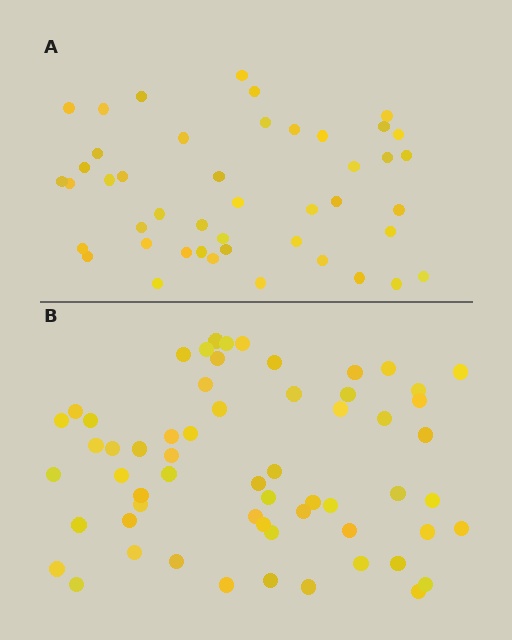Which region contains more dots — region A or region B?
Region B (the bottom region) has more dots.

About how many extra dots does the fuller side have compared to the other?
Region B has approximately 15 more dots than region A.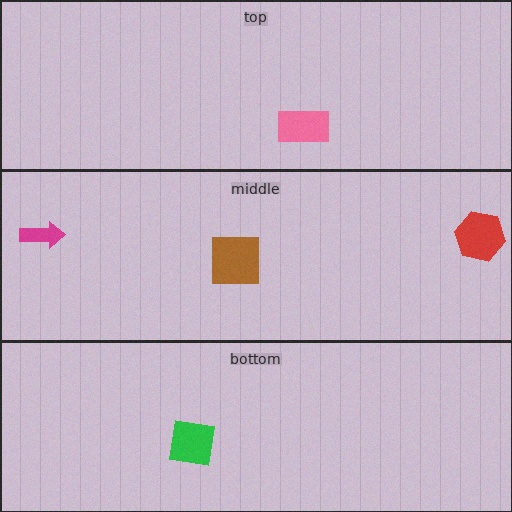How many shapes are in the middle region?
3.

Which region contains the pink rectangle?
The top region.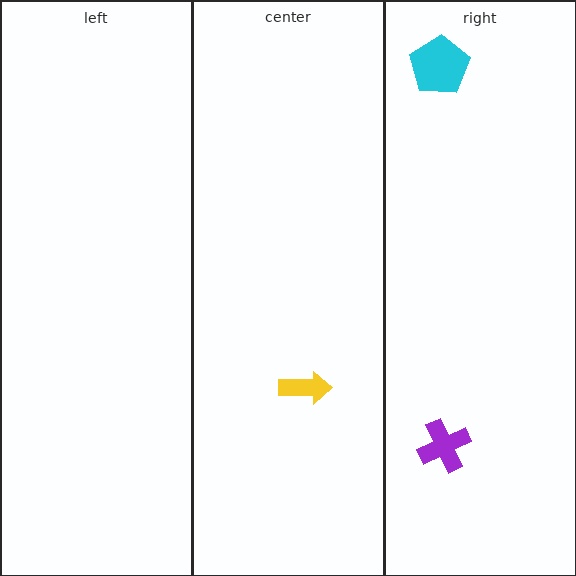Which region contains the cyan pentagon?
The right region.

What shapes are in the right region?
The cyan pentagon, the purple cross.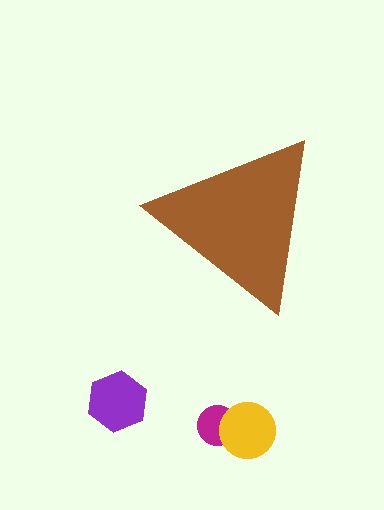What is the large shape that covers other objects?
A brown triangle.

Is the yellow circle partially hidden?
No, the yellow circle is fully visible.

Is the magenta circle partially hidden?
No, the magenta circle is fully visible.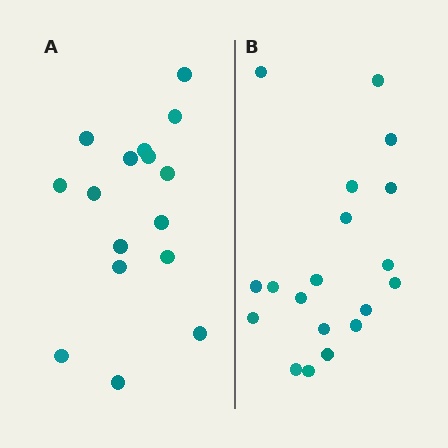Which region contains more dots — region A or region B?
Region B (the right region) has more dots.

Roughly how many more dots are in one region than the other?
Region B has just a few more — roughly 2 or 3 more dots than region A.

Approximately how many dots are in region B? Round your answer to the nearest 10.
About 20 dots. (The exact count is 19, which rounds to 20.)